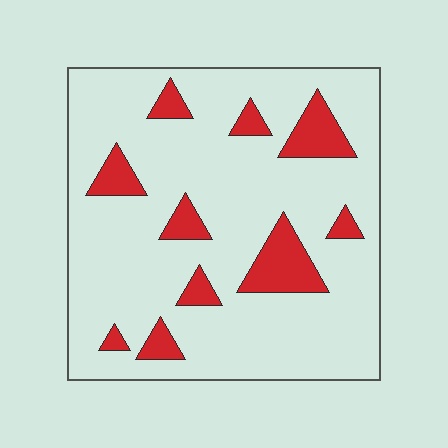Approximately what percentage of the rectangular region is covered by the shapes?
Approximately 15%.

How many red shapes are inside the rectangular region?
10.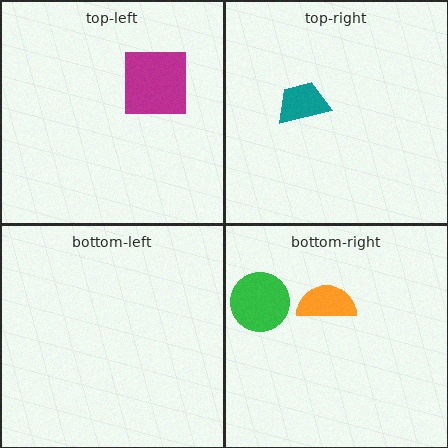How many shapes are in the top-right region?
1.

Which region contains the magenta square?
The top-left region.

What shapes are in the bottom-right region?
The green circle, the orange semicircle.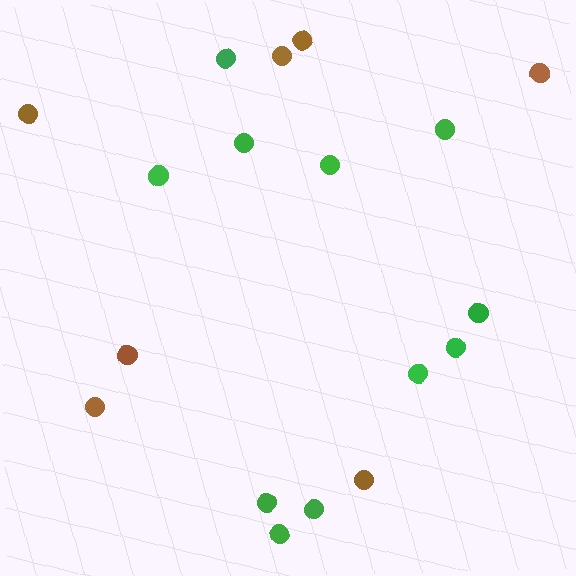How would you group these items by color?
There are 2 groups: one group of green circles (11) and one group of brown circles (7).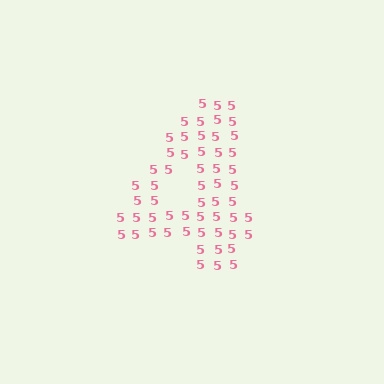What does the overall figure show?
The overall figure shows the digit 4.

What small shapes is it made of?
It is made of small digit 5's.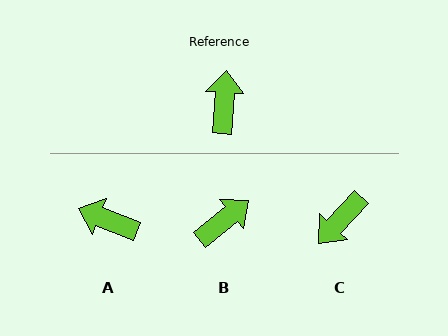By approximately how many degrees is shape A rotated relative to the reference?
Approximately 72 degrees counter-clockwise.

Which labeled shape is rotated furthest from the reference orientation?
C, about 141 degrees away.